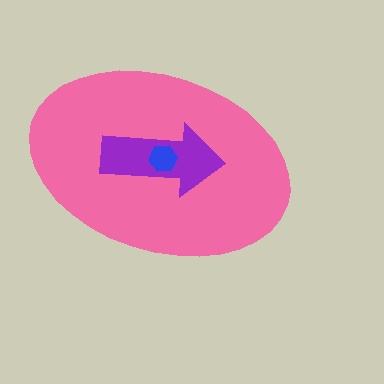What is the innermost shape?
The blue hexagon.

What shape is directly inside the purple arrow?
The blue hexagon.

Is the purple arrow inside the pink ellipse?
Yes.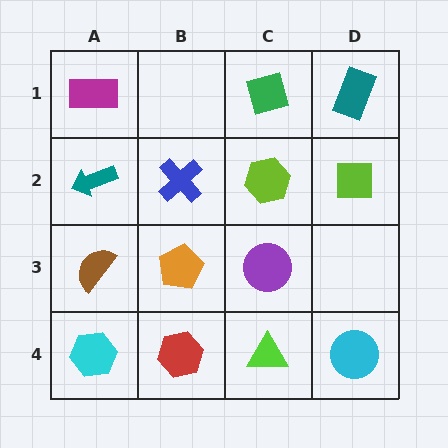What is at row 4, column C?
A lime triangle.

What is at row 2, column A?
A teal arrow.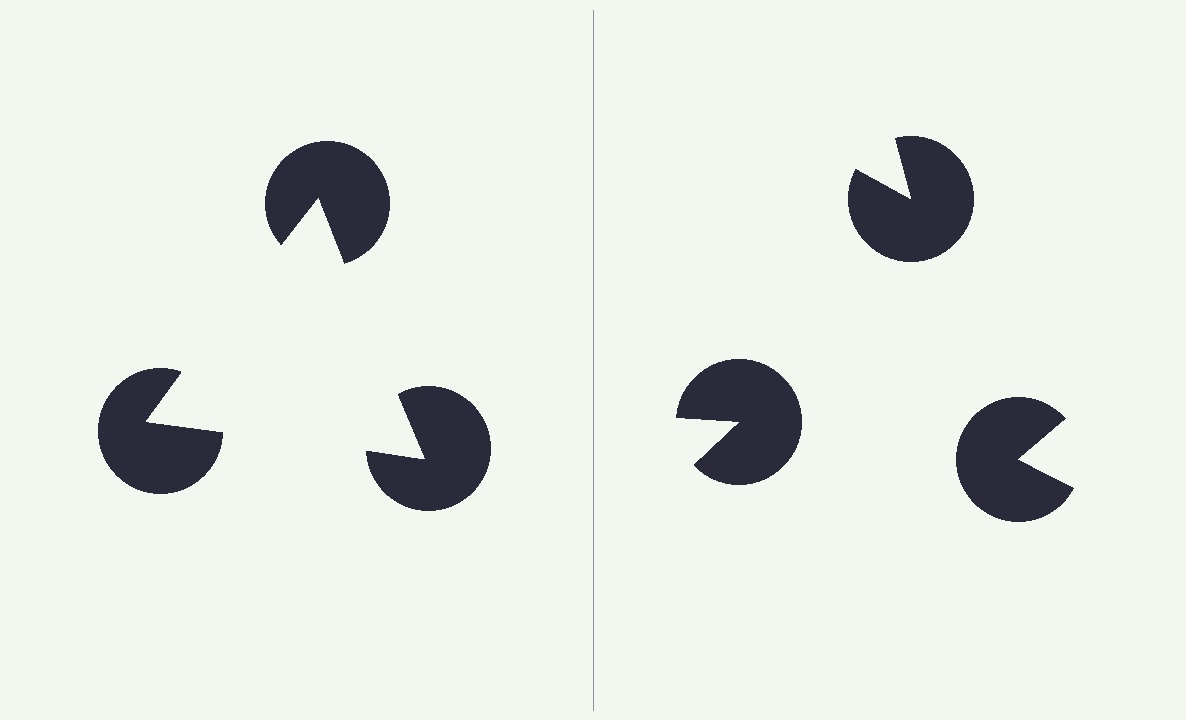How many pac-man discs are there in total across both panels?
6 — 3 on each side.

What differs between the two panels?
The pac-man discs are positioned identically on both sides; only the wedge orientations differ. On the left they align to a triangle; on the right they are misaligned.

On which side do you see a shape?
An illusory triangle appears on the left side. On the right side the wedge cuts are rotated, so no coherent shape forms.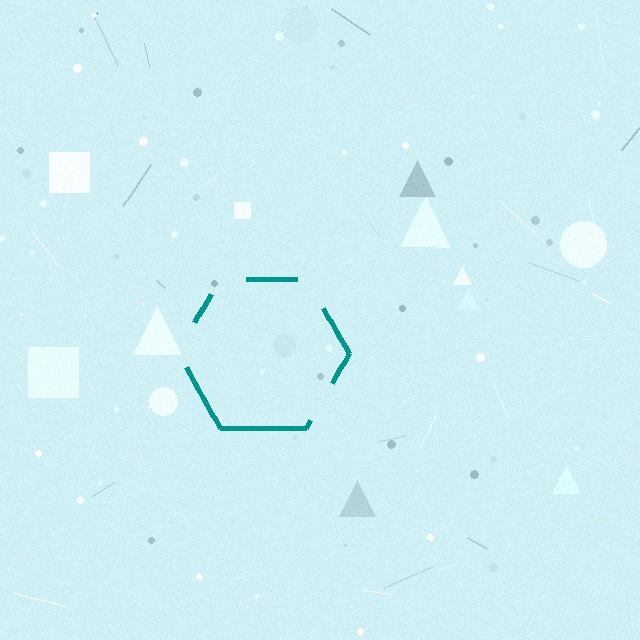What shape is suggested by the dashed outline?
The dashed outline suggests a hexagon.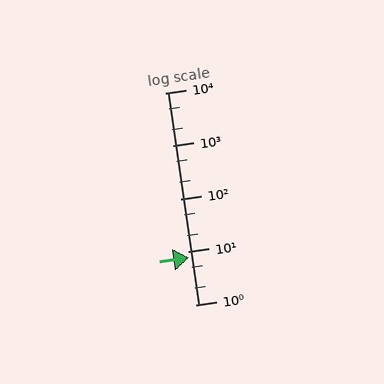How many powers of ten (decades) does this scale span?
The scale spans 4 decades, from 1 to 10000.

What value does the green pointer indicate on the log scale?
The pointer indicates approximately 7.8.